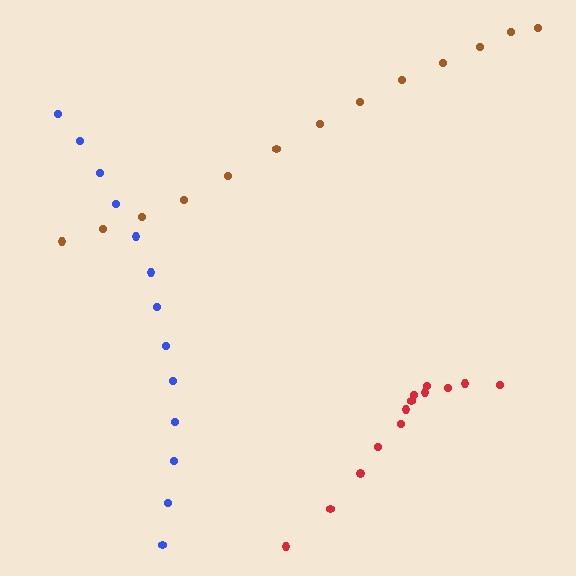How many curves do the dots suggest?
There are 3 distinct paths.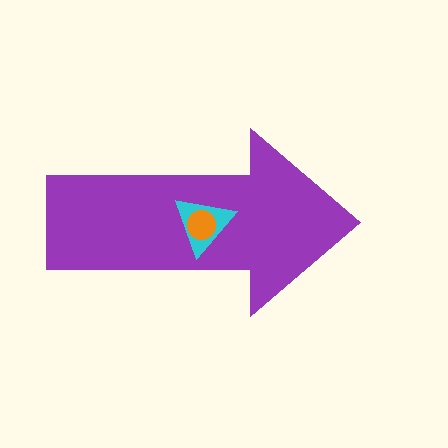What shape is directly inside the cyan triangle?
The orange circle.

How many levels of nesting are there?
3.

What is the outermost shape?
The purple arrow.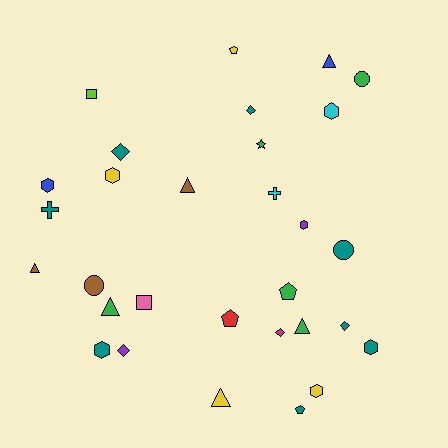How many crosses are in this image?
There are 2 crosses.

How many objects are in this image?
There are 30 objects.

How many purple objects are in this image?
There are 2 purple objects.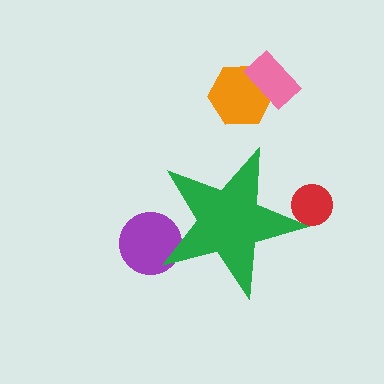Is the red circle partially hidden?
Yes, the red circle is partially hidden behind the green star.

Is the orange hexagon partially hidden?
No, the orange hexagon is fully visible.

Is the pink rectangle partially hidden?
No, the pink rectangle is fully visible.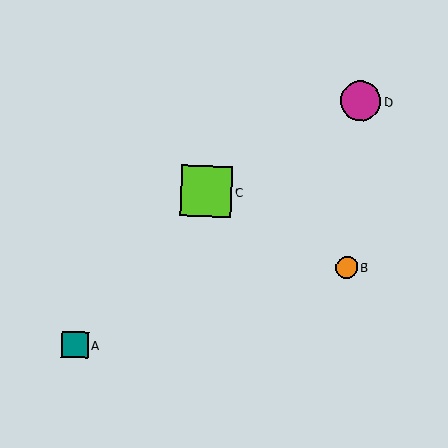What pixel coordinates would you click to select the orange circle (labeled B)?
Click at (347, 267) to select the orange circle B.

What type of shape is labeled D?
Shape D is a magenta circle.